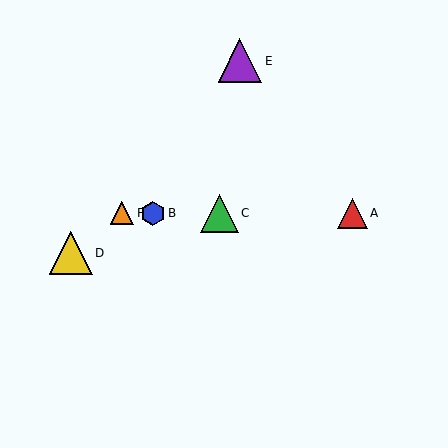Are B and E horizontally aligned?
No, B is at y≈213 and E is at y≈61.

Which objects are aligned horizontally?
Objects A, B, C, F are aligned horizontally.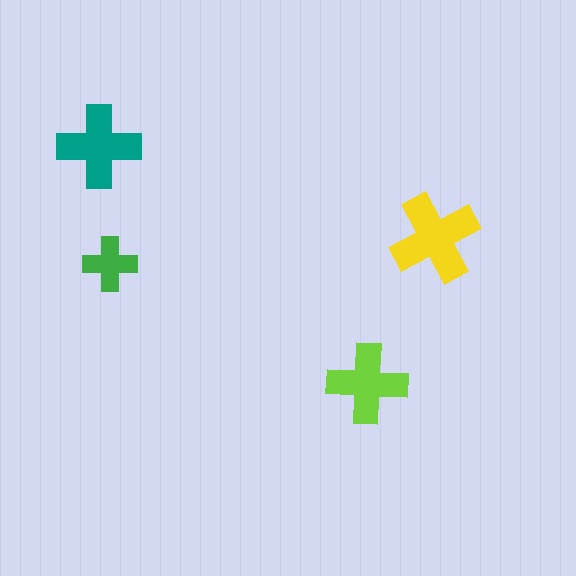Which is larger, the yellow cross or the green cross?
The yellow one.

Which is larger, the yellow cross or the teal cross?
The yellow one.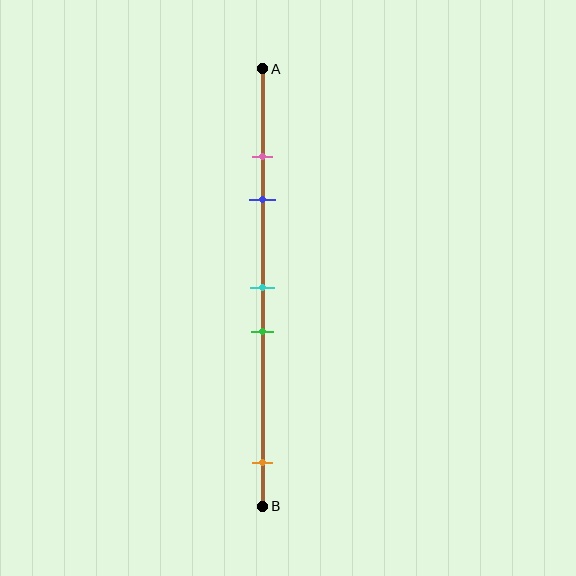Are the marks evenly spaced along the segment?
No, the marks are not evenly spaced.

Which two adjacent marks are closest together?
The pink and blue marks are the closest adjacent pair.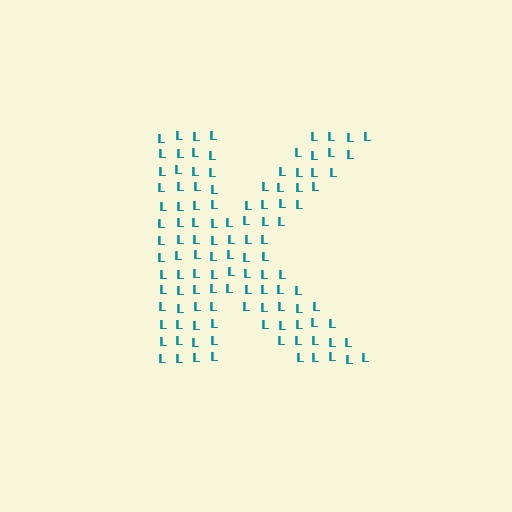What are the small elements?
The small elements are letter L's.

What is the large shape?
The large shape is the letter K.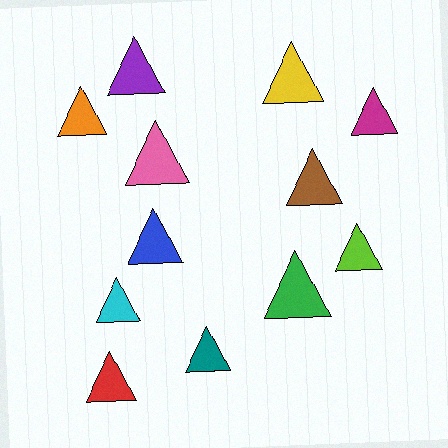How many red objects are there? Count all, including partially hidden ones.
There is 1 red object.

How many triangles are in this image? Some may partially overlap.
There are 12 triangles.